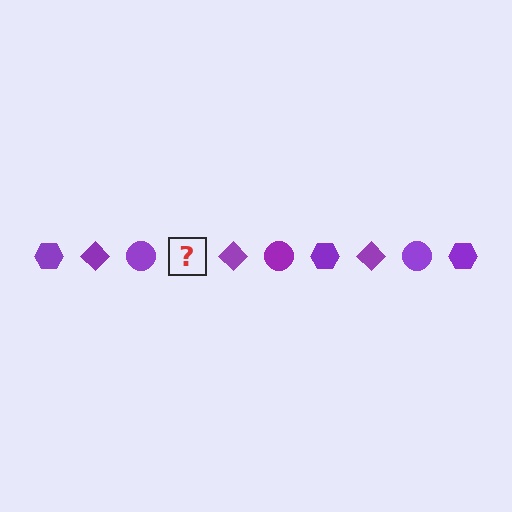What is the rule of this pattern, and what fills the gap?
The rule is that the pattern cycles through hexagon, diamond, circle shapes in purple. The gap should be filled with a purple hexagon.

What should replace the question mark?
The question mark should be replaced with a purple hexagon.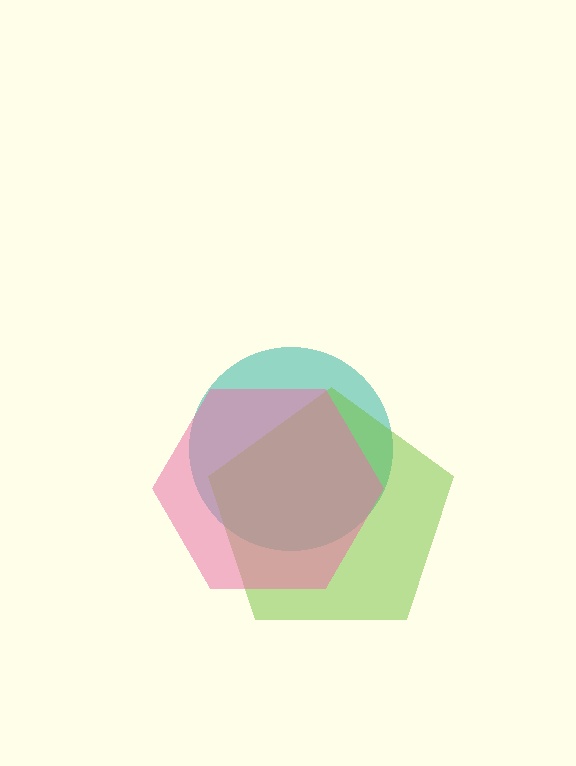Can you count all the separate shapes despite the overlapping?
Yes, there are 3 separate shapes.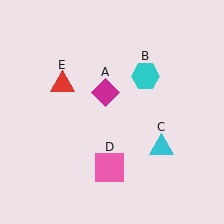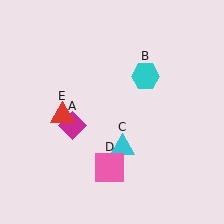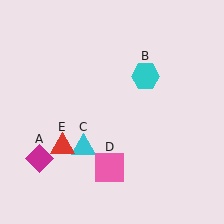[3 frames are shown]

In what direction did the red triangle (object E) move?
The red triangle (object E) moved down.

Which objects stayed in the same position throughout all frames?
Cyan hexagon (object B) and pink square (object D) remained stationary.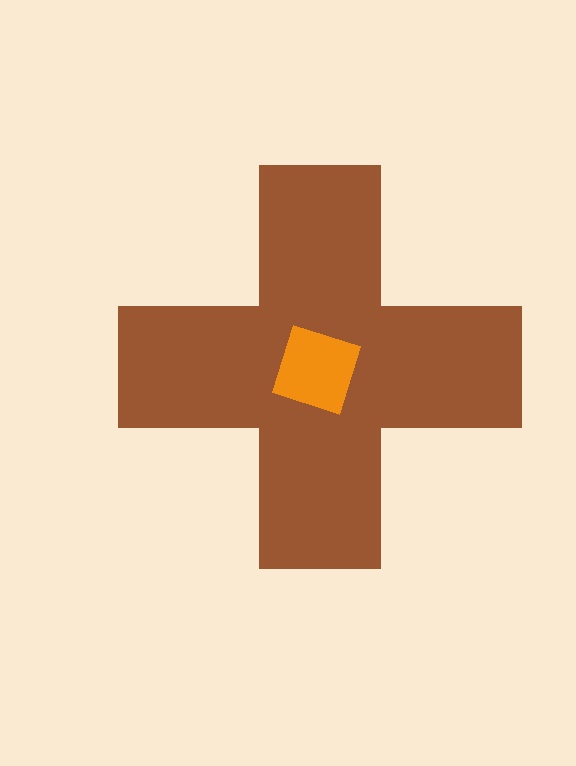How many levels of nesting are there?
2.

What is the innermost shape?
The orange diamond.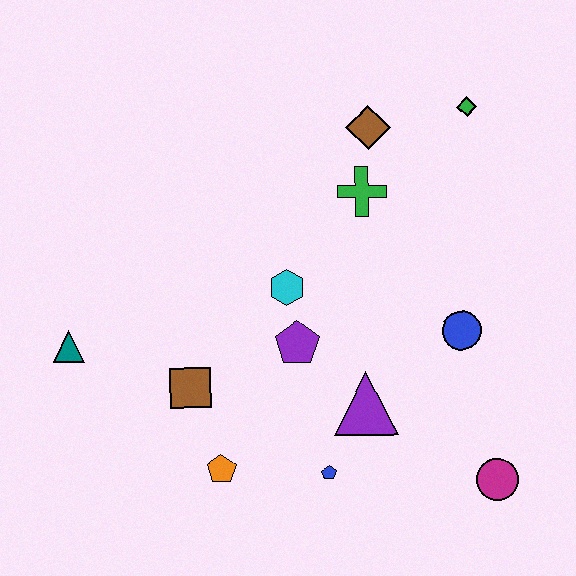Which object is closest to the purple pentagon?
The cyan hexagon is closest to the purple pentagon.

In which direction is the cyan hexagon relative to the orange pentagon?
The cyan hexagon is above the orange pentagon.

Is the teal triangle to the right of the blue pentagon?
No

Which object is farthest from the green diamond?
The teal triangle is farthest from the green diamond.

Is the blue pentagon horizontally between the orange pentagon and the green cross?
Yes